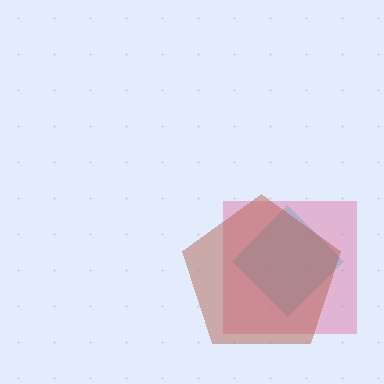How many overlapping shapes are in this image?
There are 3 overlapping shapes in the image.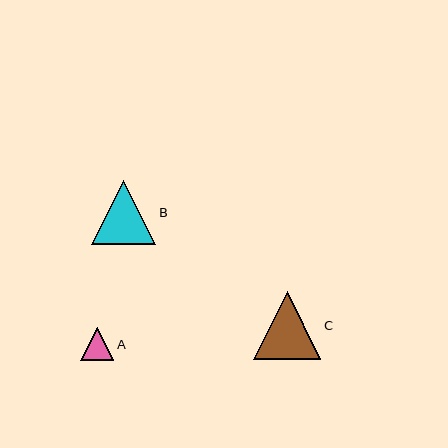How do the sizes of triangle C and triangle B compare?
Triangle C and triangle B are approximately the same size.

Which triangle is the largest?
Triangle C is the largest with a size of approximately 68 pixels.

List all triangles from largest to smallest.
From largest to smallest: C, B, A.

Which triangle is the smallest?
Triangle A is the smallest with a size of approximately 33 pixels.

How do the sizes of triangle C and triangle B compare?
Triangle C and triangle B are approximately the same size.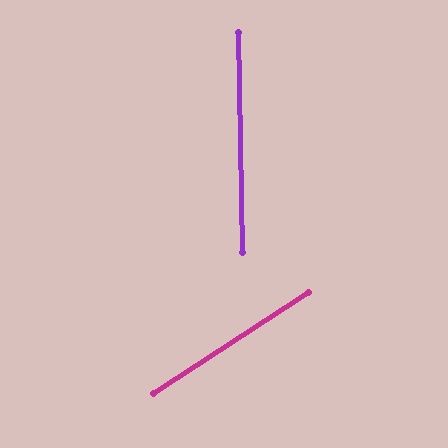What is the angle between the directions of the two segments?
Approximately 58 degrees.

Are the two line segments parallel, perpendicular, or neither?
Neither parallel nor perpendicular — they differ by about 58°.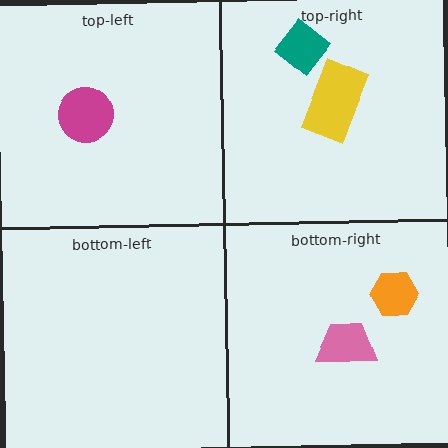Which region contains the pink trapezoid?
The bottom-right region.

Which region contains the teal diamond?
The top-right region.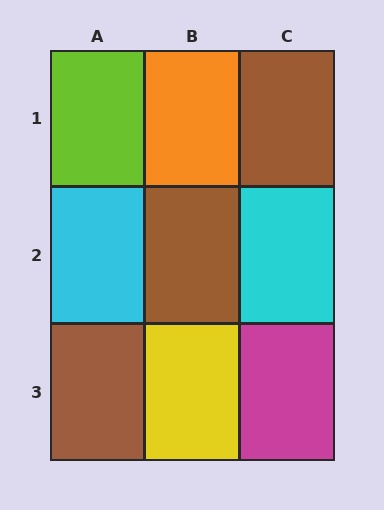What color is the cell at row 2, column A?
Cyan.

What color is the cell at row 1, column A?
Lime.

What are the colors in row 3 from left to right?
Brown, yellow, magenta.